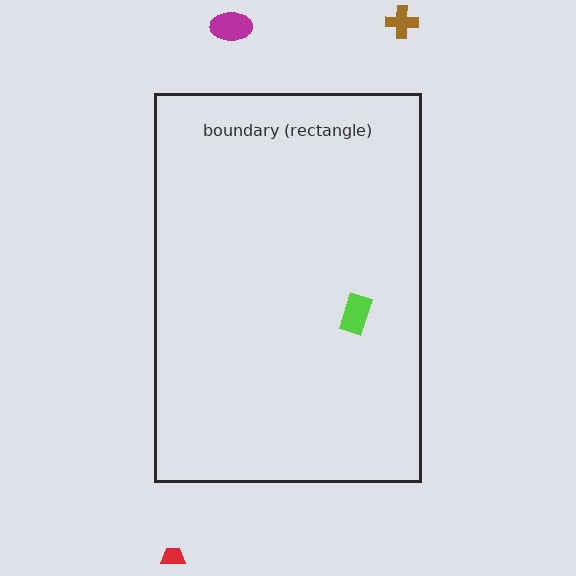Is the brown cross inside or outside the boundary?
Outside.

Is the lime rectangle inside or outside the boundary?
Inside.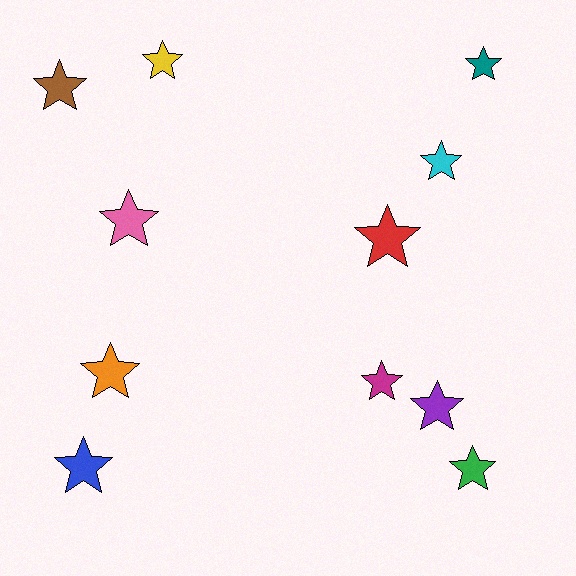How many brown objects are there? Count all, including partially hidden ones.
There is 1 brown object.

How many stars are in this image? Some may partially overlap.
There are 11 stars.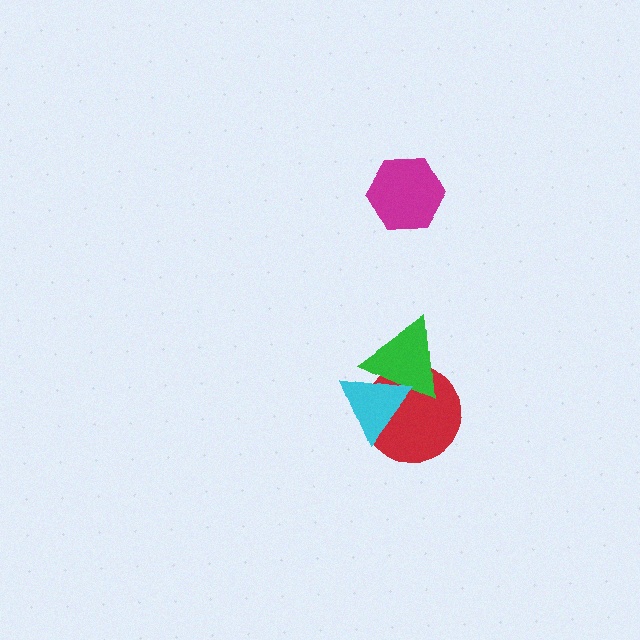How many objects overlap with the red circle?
2 objects overlap with the red circle.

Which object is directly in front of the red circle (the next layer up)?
The green triangle is directly in front of the red circle.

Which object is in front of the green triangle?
The cyan triangle is in front of the green triangle.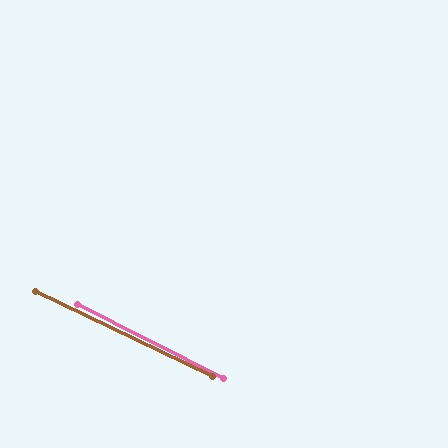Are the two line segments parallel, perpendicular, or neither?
Parallel — their directions differ by only 1.4°.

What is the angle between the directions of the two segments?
Approximately 1 degree.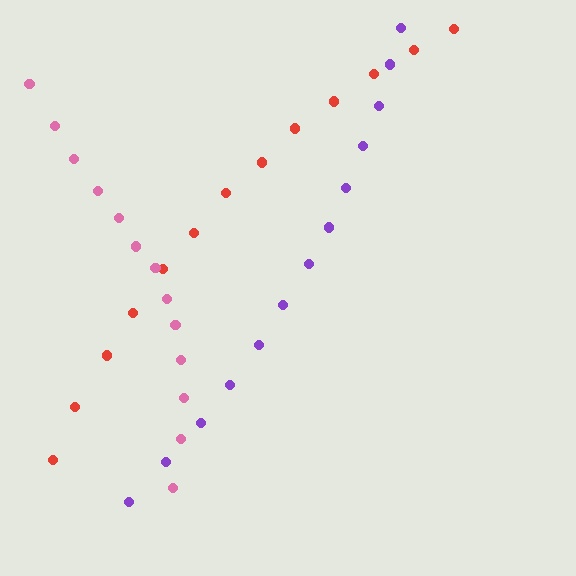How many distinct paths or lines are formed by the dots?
There are 3 distinct paths.